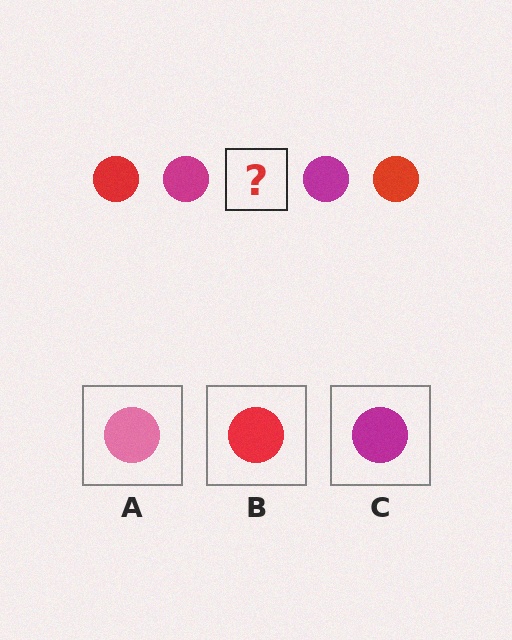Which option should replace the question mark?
Option B.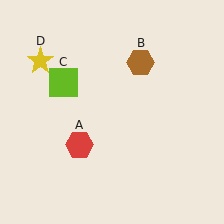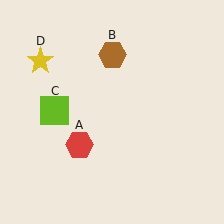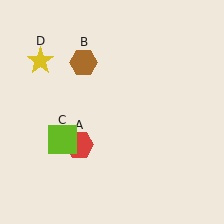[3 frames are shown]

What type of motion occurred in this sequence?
The brown hexagon (object B), lime square (object C) rotated counterclockwise around the center of the scene.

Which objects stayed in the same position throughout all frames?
Red hexagon (object A) and yellow star (object D) remained stationary.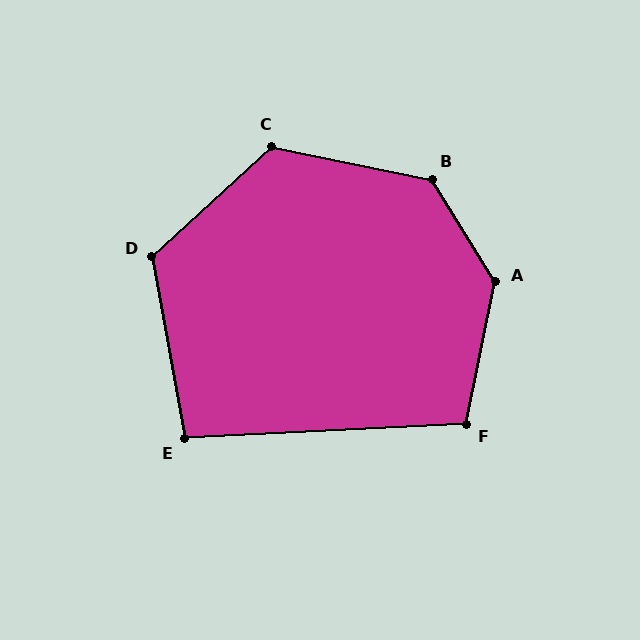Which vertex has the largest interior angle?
A, at approximately 136 degrees.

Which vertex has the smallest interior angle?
E, at approximately 97 degrees.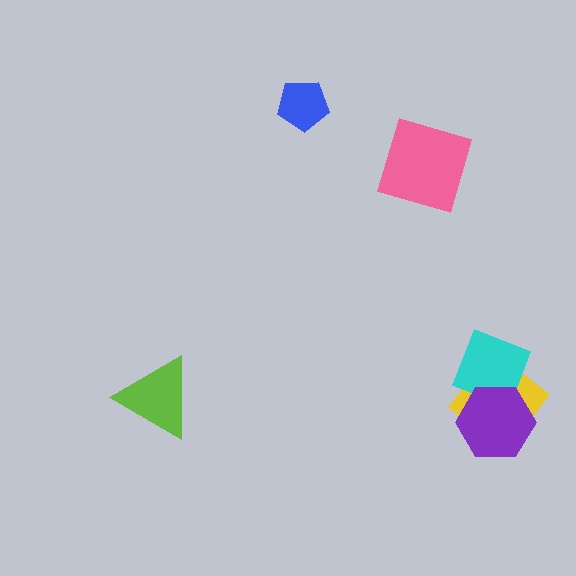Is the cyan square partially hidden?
Yes, it is partially covered by another shape.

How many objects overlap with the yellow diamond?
2 objects overlap with the yellow diamond.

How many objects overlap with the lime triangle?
0 objects overlap with the lime triangle.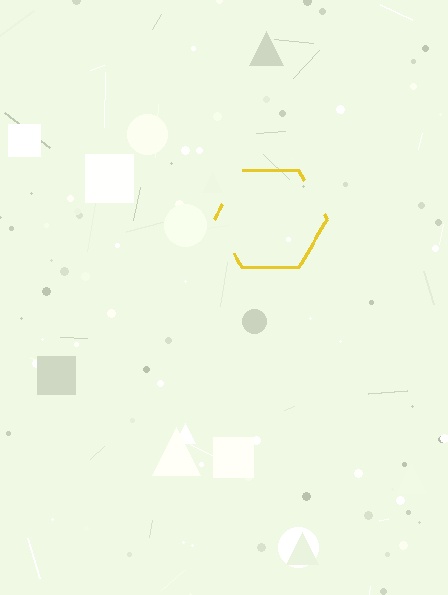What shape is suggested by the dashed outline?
The dashed outline suggests a hexagon.